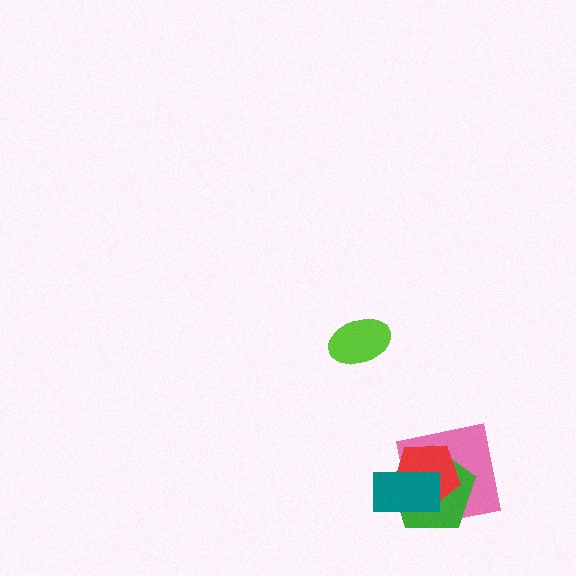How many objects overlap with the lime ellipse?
0 objects overlap with the lime ellipse.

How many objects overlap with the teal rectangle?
3 objects overlap with the teal rectangle.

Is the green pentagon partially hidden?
Yes, it is partially covered by another shape.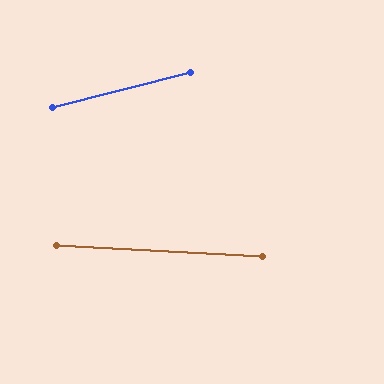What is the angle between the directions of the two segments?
Approximately 18 degrees.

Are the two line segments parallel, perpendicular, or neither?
Neither parallel nor perpendicular — they differ by about 18°.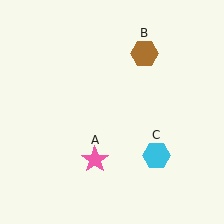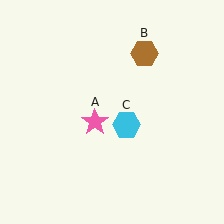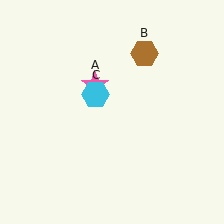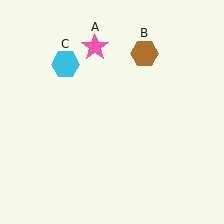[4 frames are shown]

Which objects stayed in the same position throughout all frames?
Brown hexagon (object B) remained stationary.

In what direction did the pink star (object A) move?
The pink star (object A) moved up.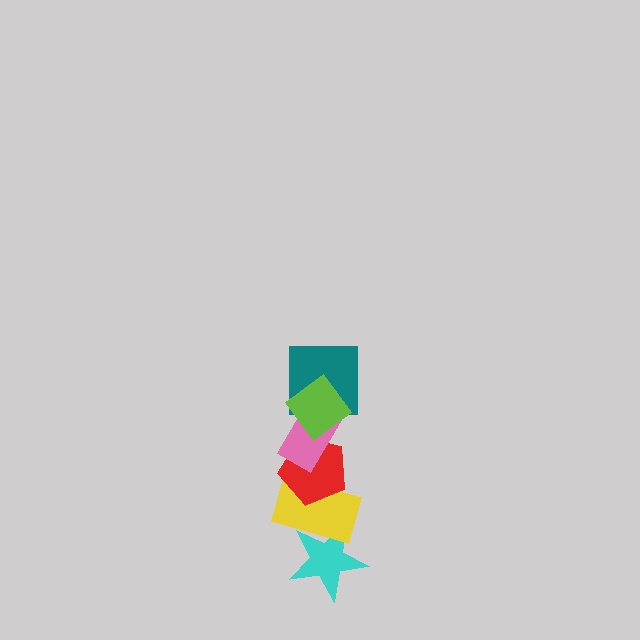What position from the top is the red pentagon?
The red pentagon is 4th from the top.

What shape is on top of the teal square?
The lime diamond is on top of the teal square.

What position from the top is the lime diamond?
The lime diamond is 1st from the top.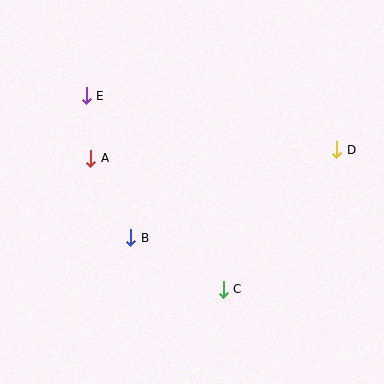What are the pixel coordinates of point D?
Point D is at (337, 150).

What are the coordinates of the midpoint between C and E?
The midpoint between C and E is at (155, 193).